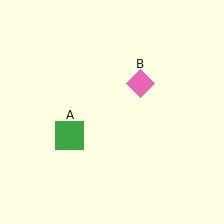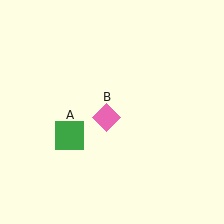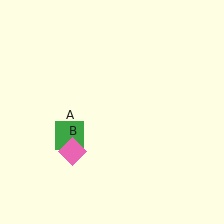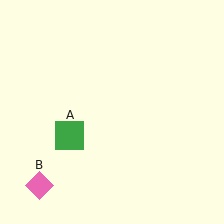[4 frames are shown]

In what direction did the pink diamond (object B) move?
The pink diamond (object B) moved down and to the left.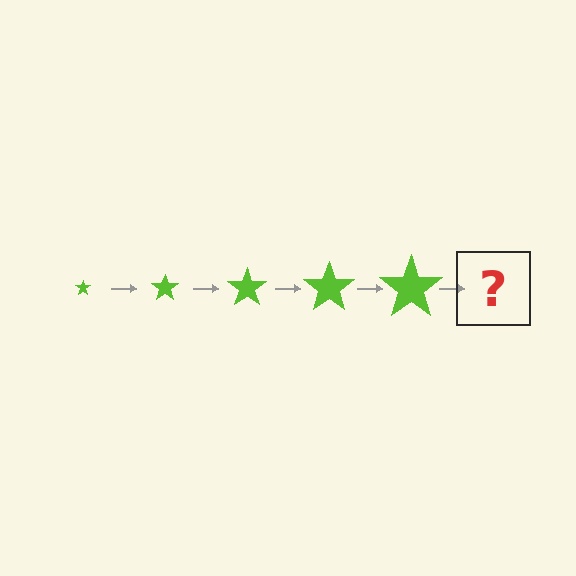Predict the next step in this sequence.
The next step is a lime star, larger than the previous one.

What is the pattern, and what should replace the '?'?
The pattern is that the star gets progressively larger each step. The '?' should be a lime star, larger than the previous one.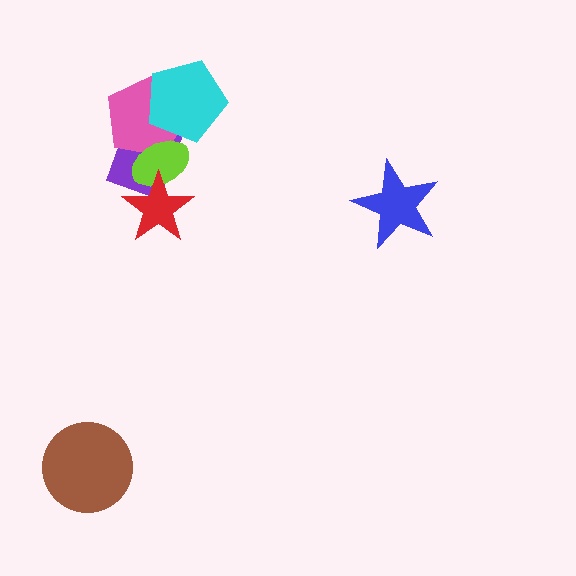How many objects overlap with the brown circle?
0 objects overlap with the brown circle.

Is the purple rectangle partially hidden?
Yes, it is partially covered by another shape.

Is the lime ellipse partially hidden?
Yes, it is partially covered by another shape.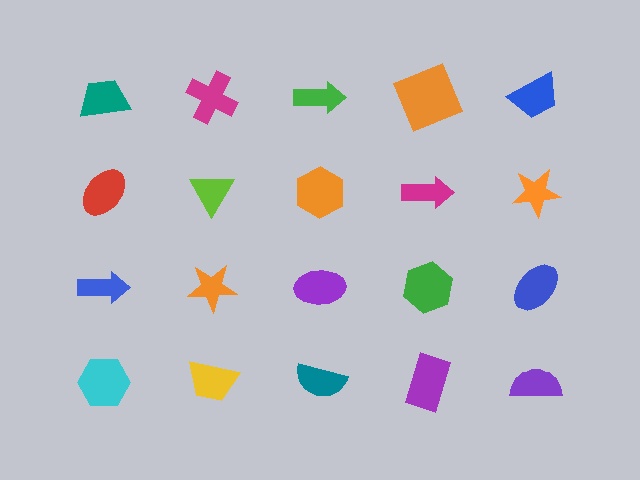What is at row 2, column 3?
An orange hexagon.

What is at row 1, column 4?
An orange square.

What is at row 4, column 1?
A cyan hexagon.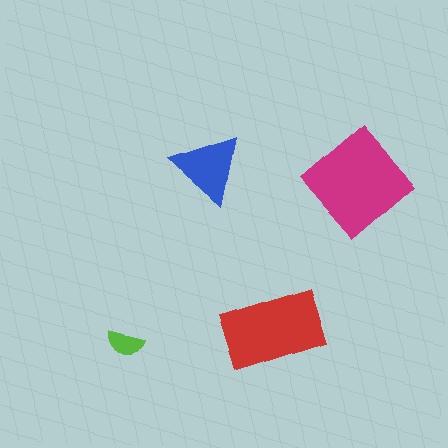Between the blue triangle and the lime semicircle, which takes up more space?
The blue triangle.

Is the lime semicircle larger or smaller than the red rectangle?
Smaller.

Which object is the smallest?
The lime semicircle.